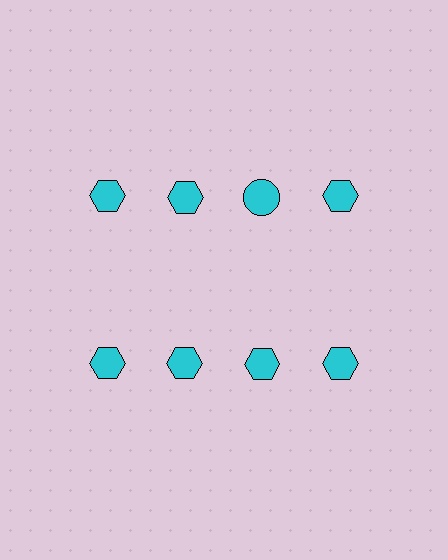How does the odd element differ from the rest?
It has a different shape: circle instead of hexagon.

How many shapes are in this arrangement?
There are 8 shapes arranged in a grid pattern.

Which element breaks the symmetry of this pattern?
The cyan circle in the top row, center column breaks the symmetry. All other shapes are cyan hexagons.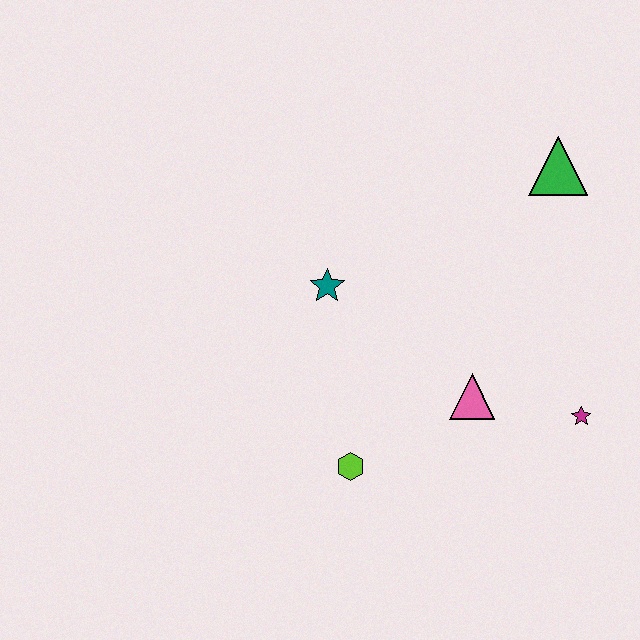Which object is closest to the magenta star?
The pink triangle is closest to the magenta star.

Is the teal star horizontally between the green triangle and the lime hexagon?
No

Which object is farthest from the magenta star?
The teal star is farthest from the magenta star.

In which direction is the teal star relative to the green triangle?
The teal star is to the left of the green triangle.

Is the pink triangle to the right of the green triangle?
No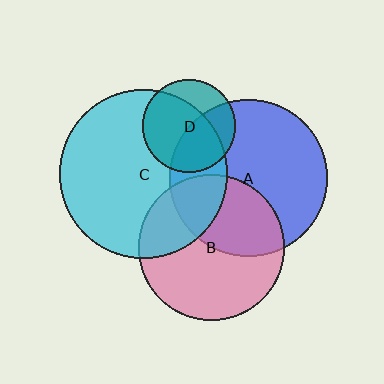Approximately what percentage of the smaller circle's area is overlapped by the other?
Approximately 30%.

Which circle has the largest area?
Circle C (cyan).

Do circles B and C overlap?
Yes.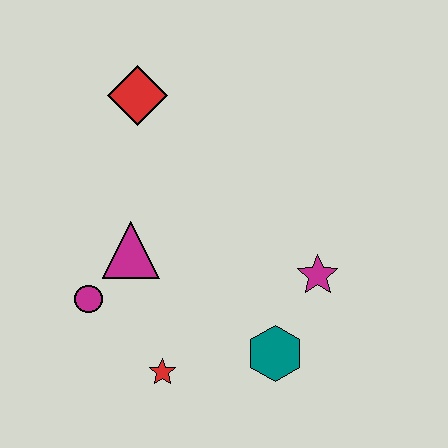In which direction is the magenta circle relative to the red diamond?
The magenta circle is below the red diamond.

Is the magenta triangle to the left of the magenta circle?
No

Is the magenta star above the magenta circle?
Yes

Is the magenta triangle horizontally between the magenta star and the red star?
No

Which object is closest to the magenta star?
The teal hexagon is closest to the magenta star.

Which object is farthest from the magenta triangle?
The magenta star is farthest from the magenta triangle.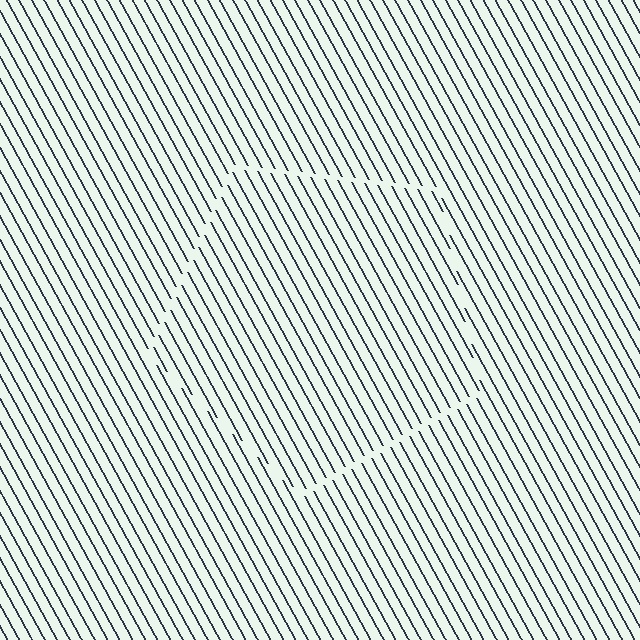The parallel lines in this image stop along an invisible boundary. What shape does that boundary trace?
An illusory pentagon. The interior of the shape contains the same grating, shifted by half a period — the contour is defined by the phase discontinuity where line-ends from the inner and outer gratings abut.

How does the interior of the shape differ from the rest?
The interior of the shape contains the same grating, shifted by half a period — the contour is defined by the phase discontinuity where line-ends from the inner and outer gratings abut.